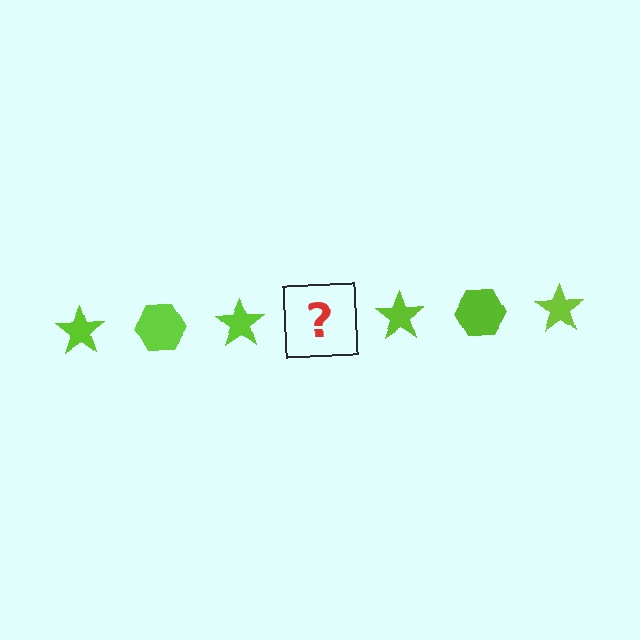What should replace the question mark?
The question mark should be replaced with a lime hexagon.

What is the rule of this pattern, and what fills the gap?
The rule is that the pattern cycles through star, hexagon shapes in lime. The gap should be filled with a lime hexagon.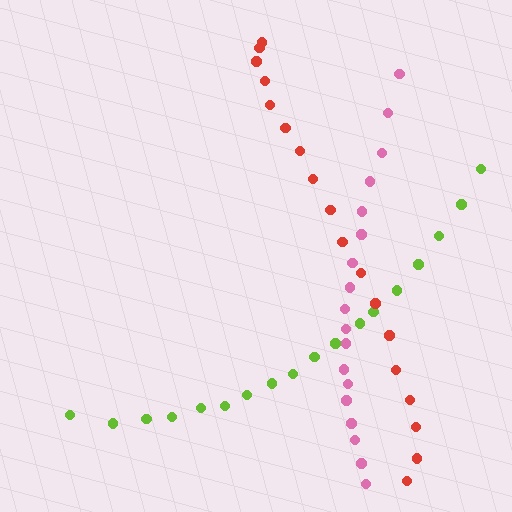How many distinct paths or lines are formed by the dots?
There are 3 distinct paths.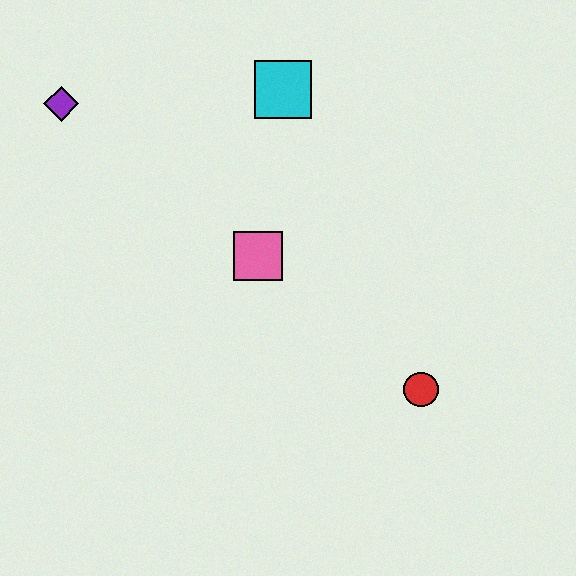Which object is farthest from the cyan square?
The red circle is farthest from the cyan square.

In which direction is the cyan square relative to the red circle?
The cyan square is above the red circle.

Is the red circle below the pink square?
Yes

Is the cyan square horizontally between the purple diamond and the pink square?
No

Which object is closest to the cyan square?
The pink square is closest to the cyan square.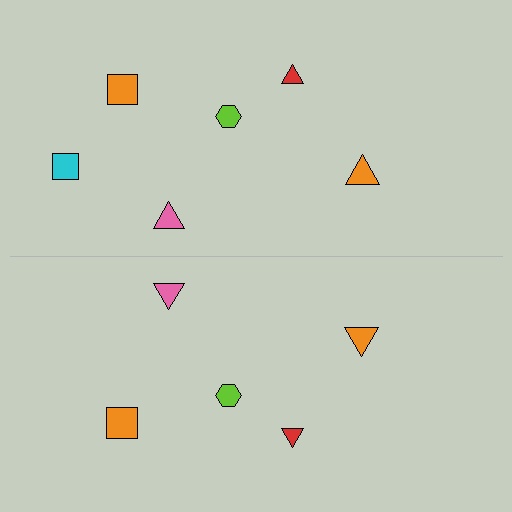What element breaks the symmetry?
A cyan square is missing from the bottom side.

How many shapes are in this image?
There are 11 shapes in this image.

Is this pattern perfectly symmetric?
No, the pattern is not perfectly symmetric. A cyan square is missing from the bottom side.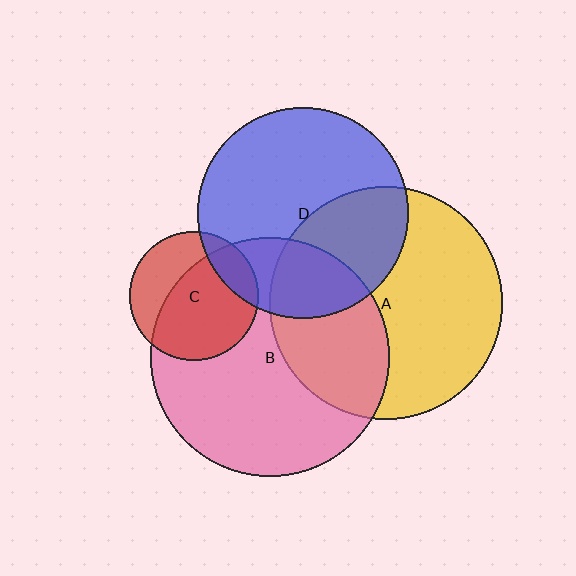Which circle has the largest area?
Circle B (pink).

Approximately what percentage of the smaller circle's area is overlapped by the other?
Approximately 15%.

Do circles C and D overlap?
Yes.